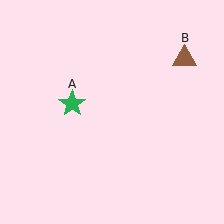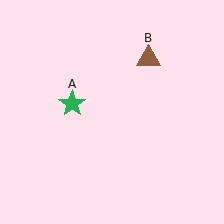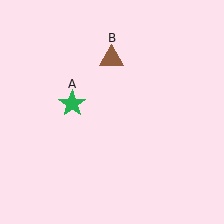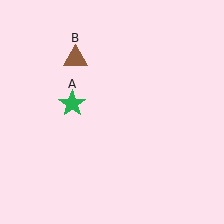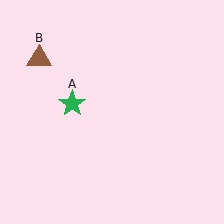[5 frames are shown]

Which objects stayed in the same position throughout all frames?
Green star (object A) remained stationary.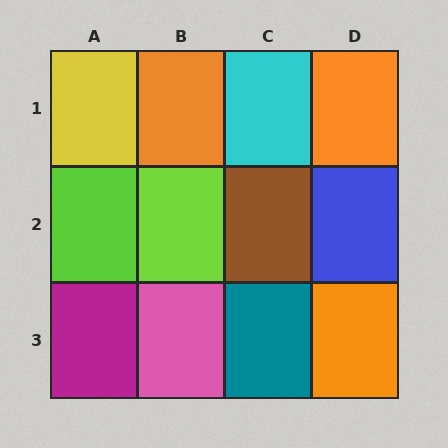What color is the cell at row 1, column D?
Orange.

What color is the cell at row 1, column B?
Orange.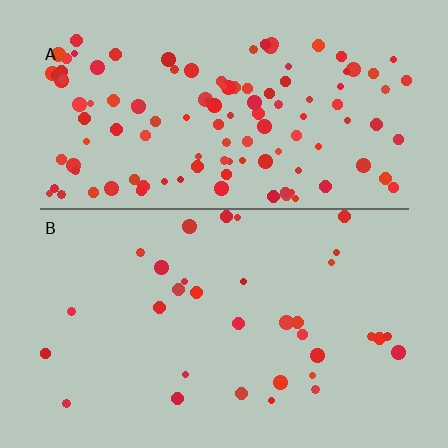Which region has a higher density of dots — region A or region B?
A (the top).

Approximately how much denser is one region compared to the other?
Approximately 3.6× — region A over region B.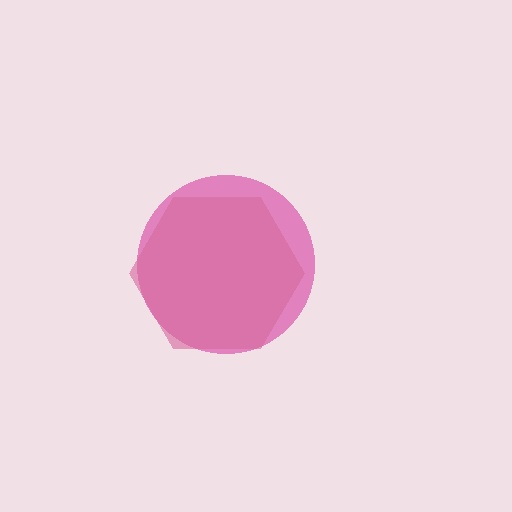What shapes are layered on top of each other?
The layered shapes are: a magenta circle, a pink hexagon.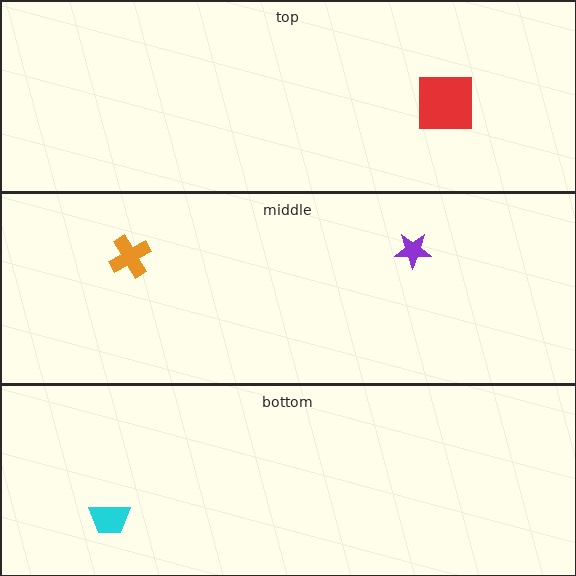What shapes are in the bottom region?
The cyan trapezoid.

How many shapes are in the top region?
1.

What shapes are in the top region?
The red square.